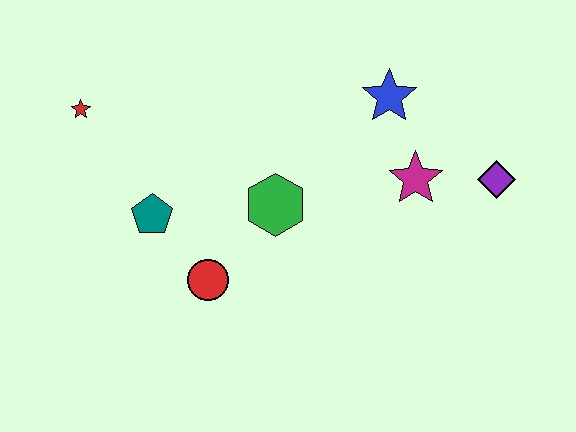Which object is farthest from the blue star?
The red star is farthest from the blue star.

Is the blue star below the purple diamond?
No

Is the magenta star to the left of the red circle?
No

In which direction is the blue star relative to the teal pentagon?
The blue star is to the right of the teal pentagon.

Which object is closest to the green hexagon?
The red circle is closest to the green hexagon.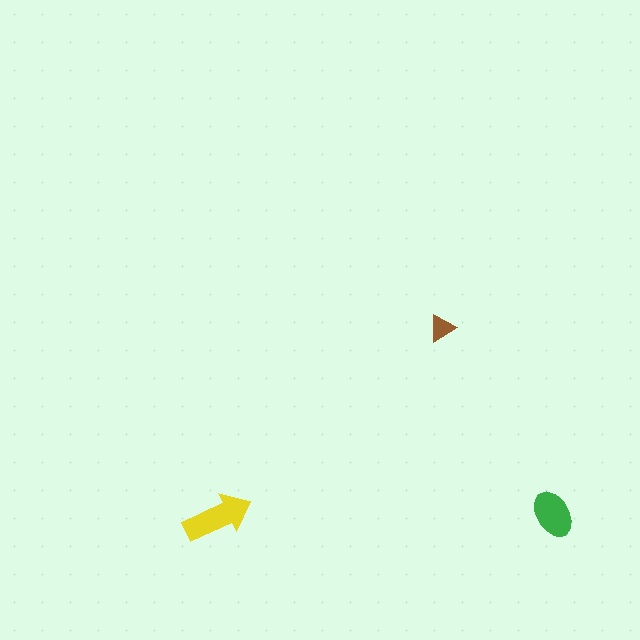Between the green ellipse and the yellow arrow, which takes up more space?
The yellow arrow.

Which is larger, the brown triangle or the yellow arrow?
The yellow arrow.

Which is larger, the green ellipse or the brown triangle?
The green ellipse.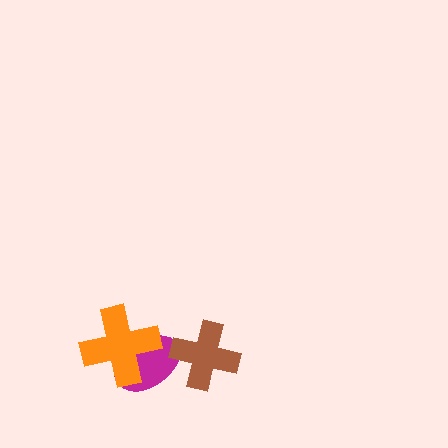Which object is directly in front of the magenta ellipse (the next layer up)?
The brown cross is directly in front of the magenta ellipse.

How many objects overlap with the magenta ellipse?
2 objects overlap with the magenta ellipse.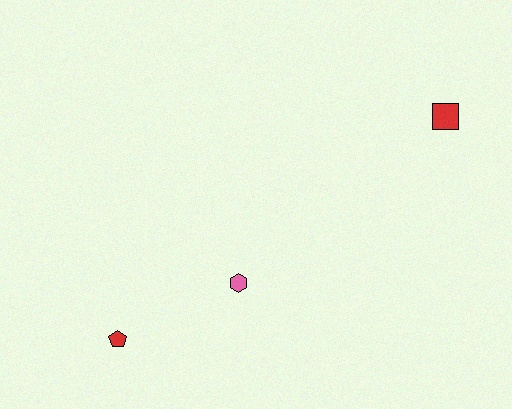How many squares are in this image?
There is 1 square.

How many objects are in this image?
There are 3 objects.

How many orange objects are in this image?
There are no orange objects.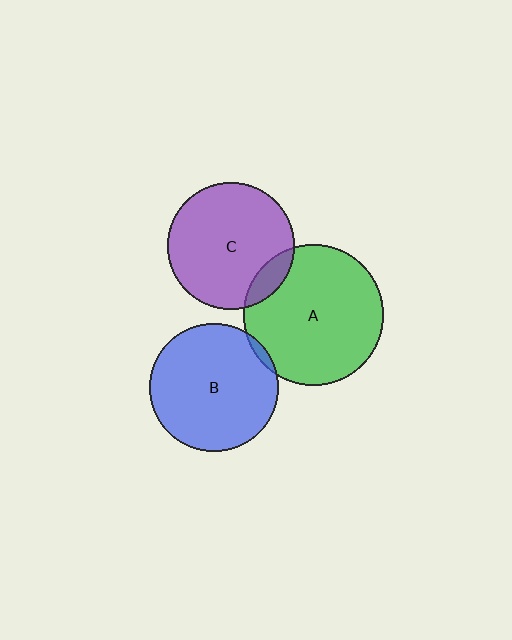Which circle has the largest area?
Circle A (green).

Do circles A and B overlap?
Yes.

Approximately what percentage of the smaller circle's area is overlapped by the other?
Approximately 5%.